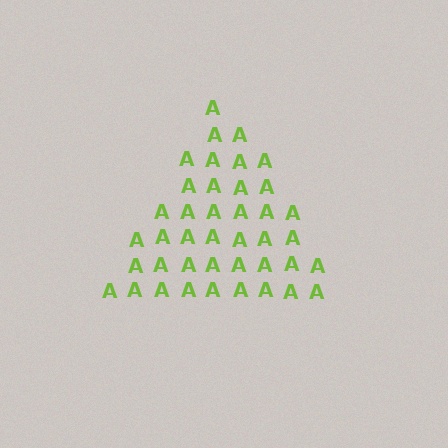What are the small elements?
The small elements are letter A's.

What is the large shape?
The large shape is a triangle.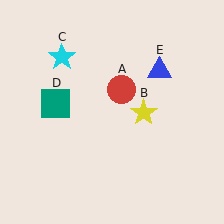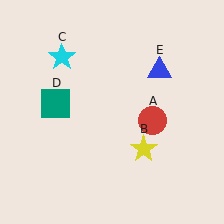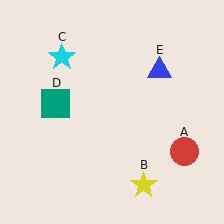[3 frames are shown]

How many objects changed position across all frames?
2 objects changed position: red circle (object A), yellow star (object B).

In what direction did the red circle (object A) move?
The red circle (object A) moved down and to the right.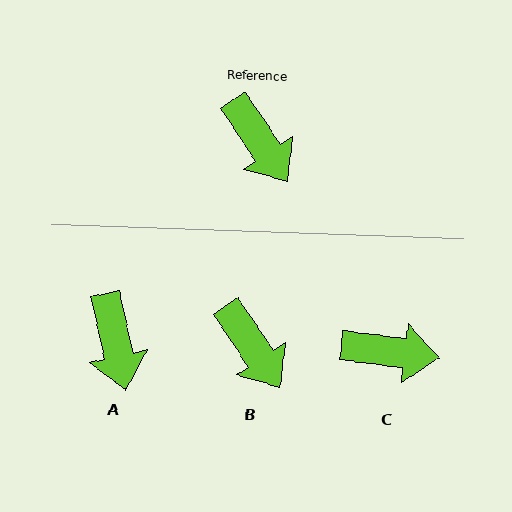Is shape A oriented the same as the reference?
No, it is off by about 22 degrees.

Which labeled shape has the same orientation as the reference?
B.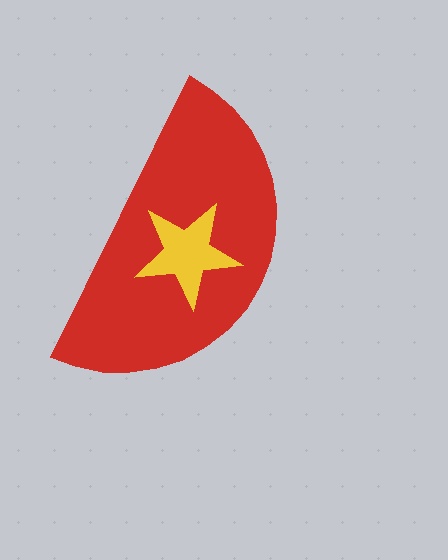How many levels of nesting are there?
2.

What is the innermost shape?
The yellow star.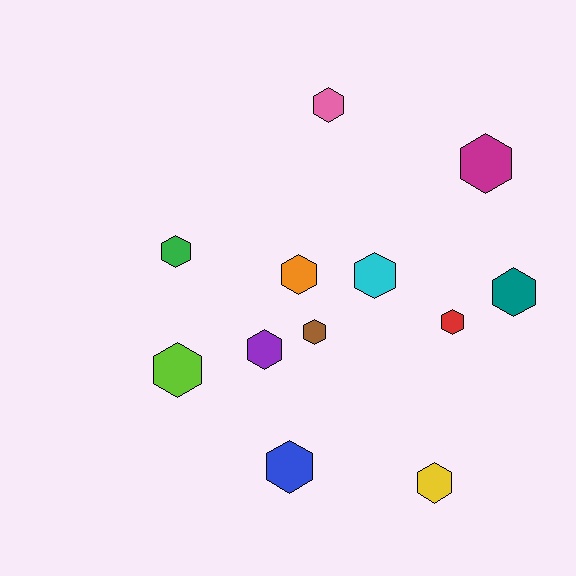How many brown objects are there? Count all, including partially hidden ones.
There is 1 brown object.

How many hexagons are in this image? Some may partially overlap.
There are 12 hexagons.